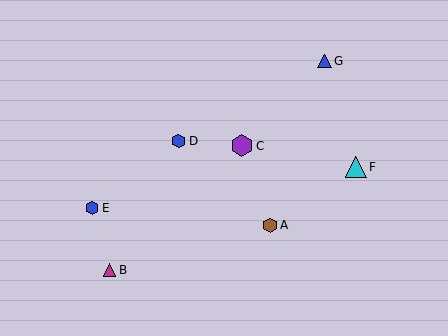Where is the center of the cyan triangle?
The center of the cyan triangle is at (356, 167).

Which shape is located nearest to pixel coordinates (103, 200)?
The blue hexagon (labeled E) at (92, 208) is nearest to that location.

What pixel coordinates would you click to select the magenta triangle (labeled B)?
Click at (110, 270) to select the magenta triangle B.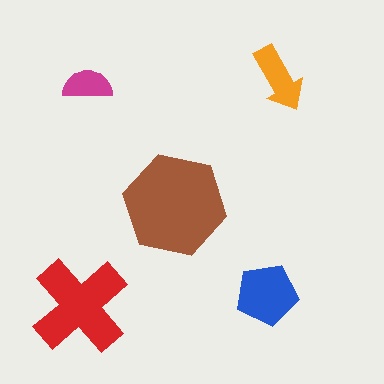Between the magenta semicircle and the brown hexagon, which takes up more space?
The brown hexagon.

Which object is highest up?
The orange arrow is topmost.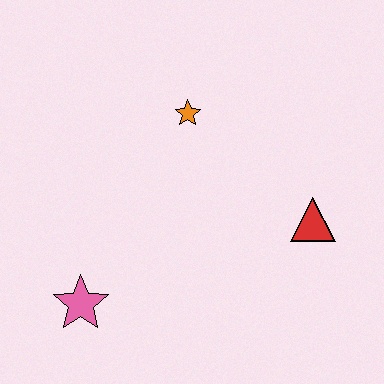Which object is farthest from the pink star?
The red triangle is farthest from the pink star.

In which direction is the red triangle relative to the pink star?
The red triangle is to the right of the pink star.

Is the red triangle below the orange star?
Yes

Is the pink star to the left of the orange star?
Yes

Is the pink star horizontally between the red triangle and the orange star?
No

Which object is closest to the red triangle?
The orange star is closest to the red triangle.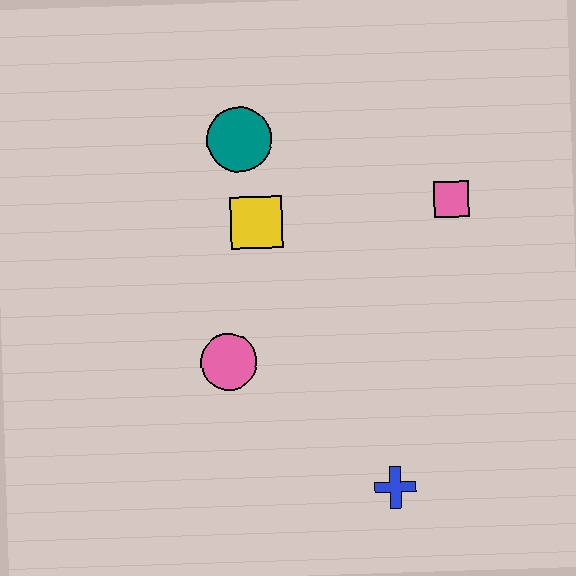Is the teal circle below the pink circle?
No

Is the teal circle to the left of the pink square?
Yes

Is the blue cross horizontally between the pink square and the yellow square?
Yes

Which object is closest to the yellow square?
The teal circle is closest to the yellow square.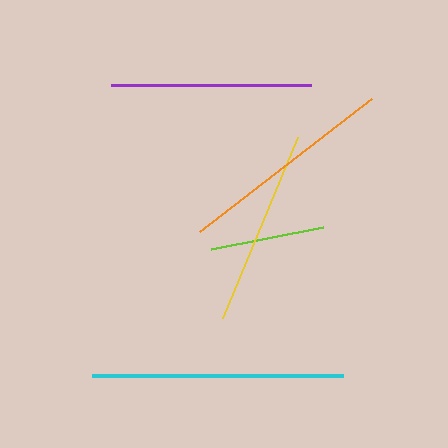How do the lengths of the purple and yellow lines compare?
The purple and yellow lines are approximately the same length.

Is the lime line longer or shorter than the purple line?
The purple line is longer than the lime line.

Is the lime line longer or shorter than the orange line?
The orange line is longer than the lime line.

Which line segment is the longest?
The cyan line is the longest at approximately 251 pixels.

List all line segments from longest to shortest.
From longest to shortest: cyan, orange, purple, yellow, lime.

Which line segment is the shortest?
The lime line is the shortest at approximately 115 pixels.